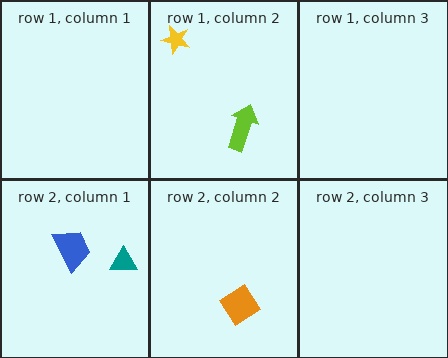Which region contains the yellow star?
The row 1, column 2 region.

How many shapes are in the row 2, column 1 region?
2.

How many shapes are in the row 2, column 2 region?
1.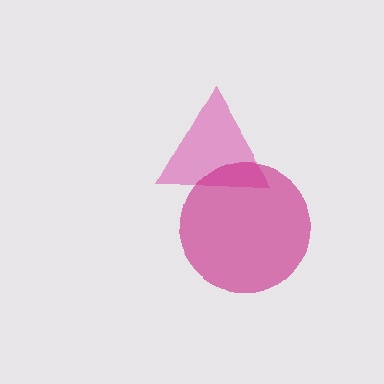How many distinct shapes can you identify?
There are 2 distinct shapes: a pink triangle, a magenta circle.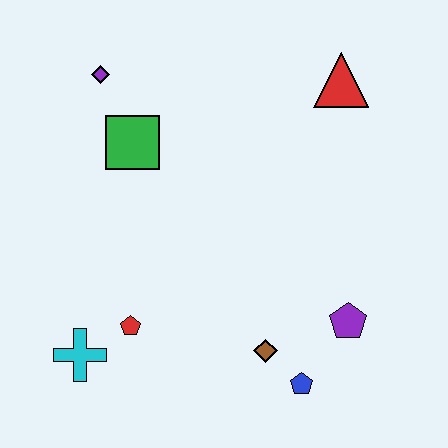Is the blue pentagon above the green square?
No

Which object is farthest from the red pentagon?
The red triangle is farthest from the red pentagon.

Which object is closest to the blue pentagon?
The brown diamond is closest to the blue pentagon.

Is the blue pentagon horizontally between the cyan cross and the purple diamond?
No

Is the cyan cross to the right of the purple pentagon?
No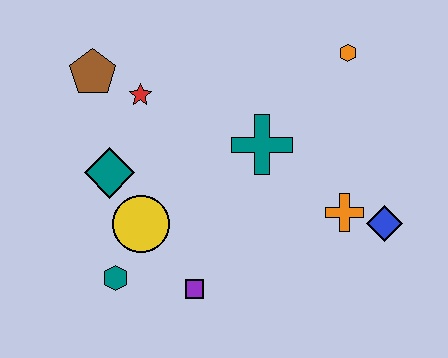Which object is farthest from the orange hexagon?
The teal hexagon is farthest from the orange hexagon.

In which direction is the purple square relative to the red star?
The purple square is below the red star.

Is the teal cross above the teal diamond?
Yes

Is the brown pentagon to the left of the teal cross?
Yes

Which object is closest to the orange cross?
The blue diamond is closest to the orange cross.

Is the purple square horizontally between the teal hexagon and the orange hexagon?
Yes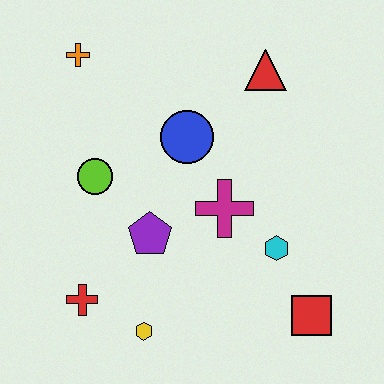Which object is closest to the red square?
The cyan hexagon is closest to the red square.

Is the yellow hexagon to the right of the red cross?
Yes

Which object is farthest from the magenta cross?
The orange cross is farthest from the magenta cross.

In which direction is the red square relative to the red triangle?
The red square is below the red triangle.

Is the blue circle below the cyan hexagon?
No